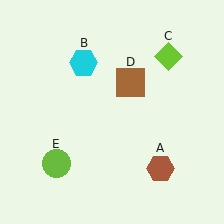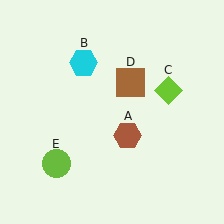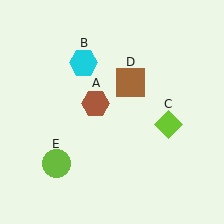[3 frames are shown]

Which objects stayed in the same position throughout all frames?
Cyan hexagon (object B) and brown square (object D) and lime circle (object E) remained stationary.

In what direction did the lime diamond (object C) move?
The lime diamond (object C) moved down.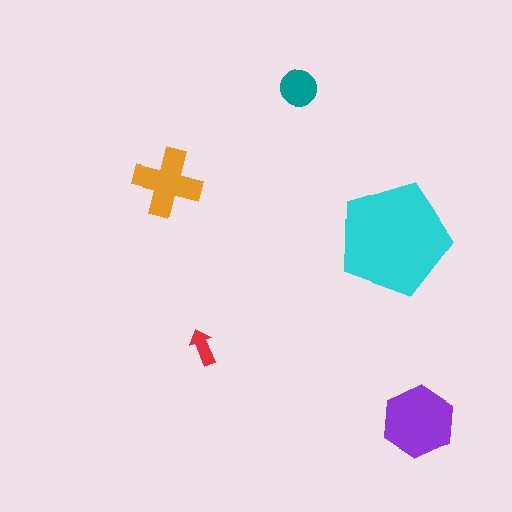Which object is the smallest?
The red arrow.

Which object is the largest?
The cyan pentagon.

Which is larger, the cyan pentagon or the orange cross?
The cyan pentagon.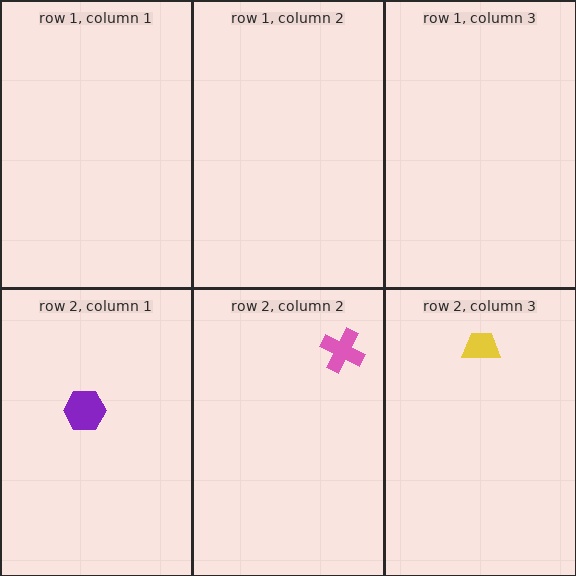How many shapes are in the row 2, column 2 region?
1.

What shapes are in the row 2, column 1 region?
The purple hexagon.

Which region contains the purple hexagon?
The row 2, column 1 region.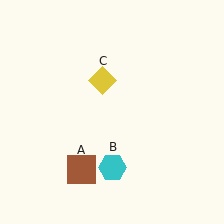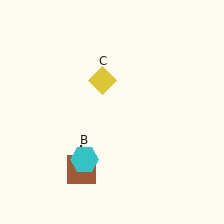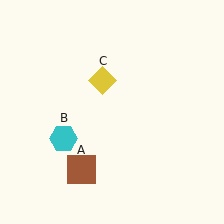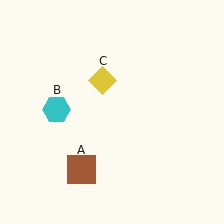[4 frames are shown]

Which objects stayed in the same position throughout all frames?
Brown square (object A) and yellow diamond (object C) remained stationary.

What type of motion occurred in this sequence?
The cyan hexagon (object B) rotated clockwise around the center of the scene.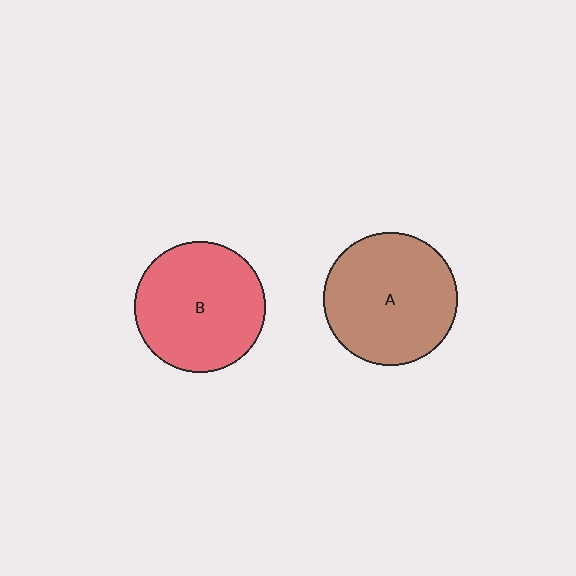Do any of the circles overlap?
No, none of the circles overlap.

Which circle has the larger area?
Circle A (brown).